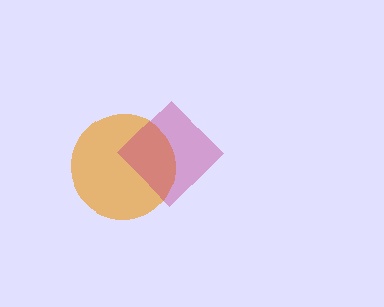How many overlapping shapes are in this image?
There are 2 overlapping shapes in the image.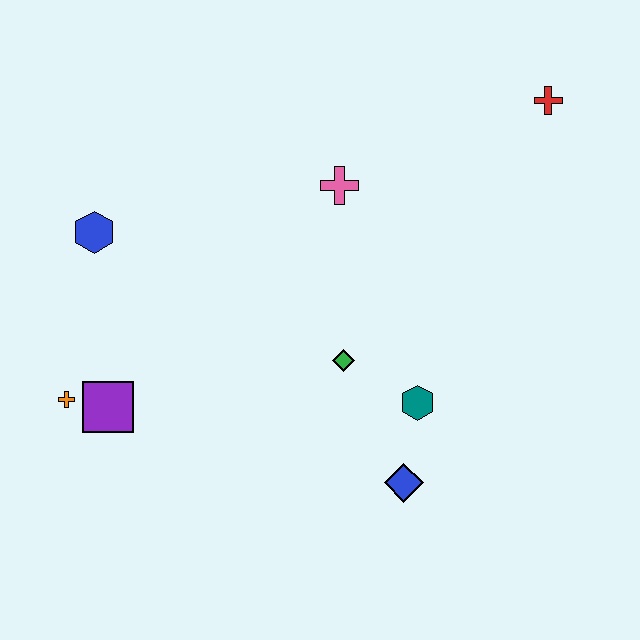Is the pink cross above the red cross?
No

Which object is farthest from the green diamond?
The red cross is farthest from the green diamond.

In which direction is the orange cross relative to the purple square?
The orange cross is to the left of the purple square.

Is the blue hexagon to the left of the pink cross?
Yes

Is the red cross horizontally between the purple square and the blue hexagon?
No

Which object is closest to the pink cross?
The green diamond is closest to the pink cross.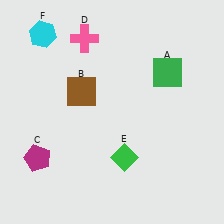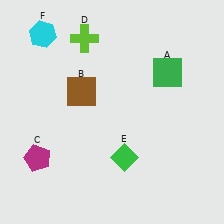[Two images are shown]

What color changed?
The cross (D) changed from pink in Image 1 to lime in Image 2.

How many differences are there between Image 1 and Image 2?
There is 1 difference between the two images.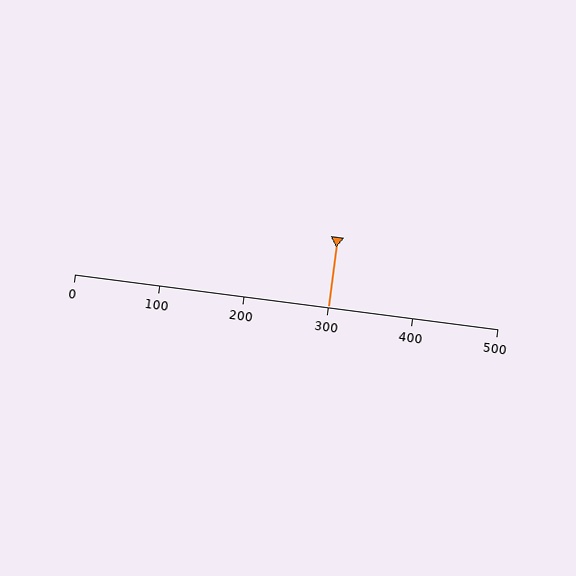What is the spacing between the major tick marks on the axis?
The major ticks are spaced 100 apart.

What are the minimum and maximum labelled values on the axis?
The axis runs from 0 to 500.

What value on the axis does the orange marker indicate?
The marker indicates approximately 300.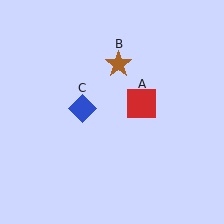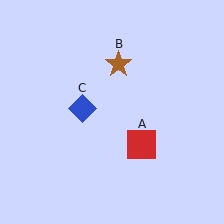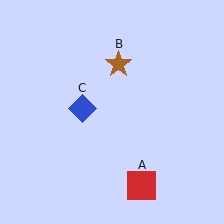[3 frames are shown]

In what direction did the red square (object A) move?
The red square (object A) moved down.